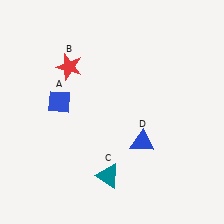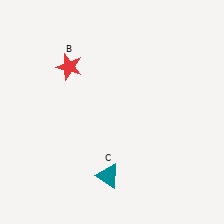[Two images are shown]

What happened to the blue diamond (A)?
The blue diamond (A) was removed in Image 2. It was in the top-left area of Image 1.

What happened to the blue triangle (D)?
The blue triangle (D) was removed in Image 2. It was in the bottom-right area of Image 1.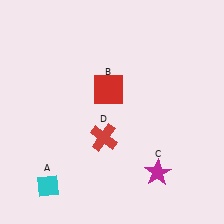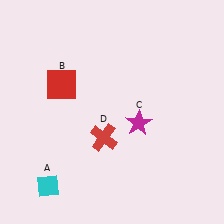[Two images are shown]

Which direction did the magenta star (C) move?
The magenta star (C) moved up.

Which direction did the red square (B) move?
The red square (B) moved left.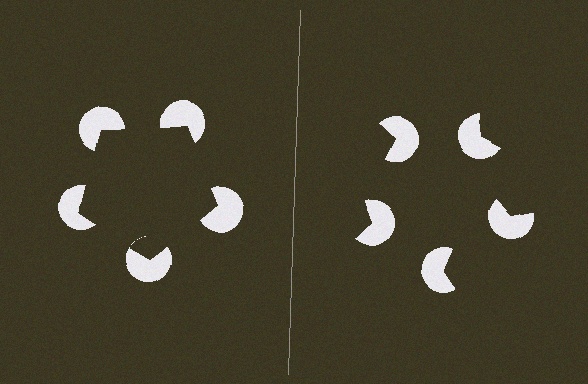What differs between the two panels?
The pac-man discs are positioned identically on both sides; only the wedge orientations differ. On the left they align to a pentagon; on the right they are misaligned.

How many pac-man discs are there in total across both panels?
10 — 5 on each side.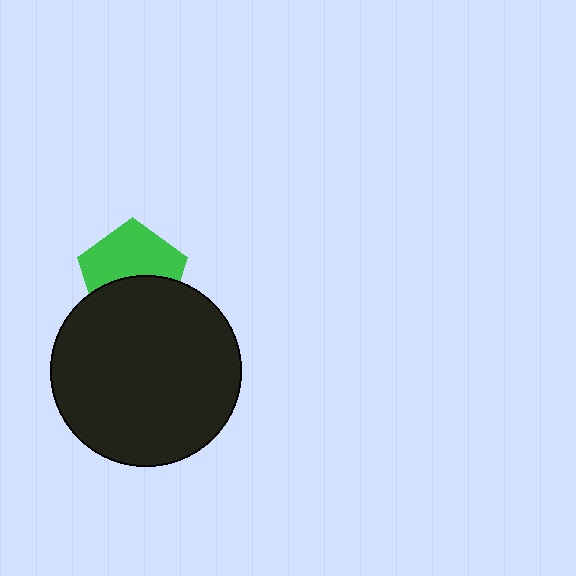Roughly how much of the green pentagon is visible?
About half of it is visible (roughly 56%).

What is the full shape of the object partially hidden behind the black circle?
The partially hidden object is a green pentagon.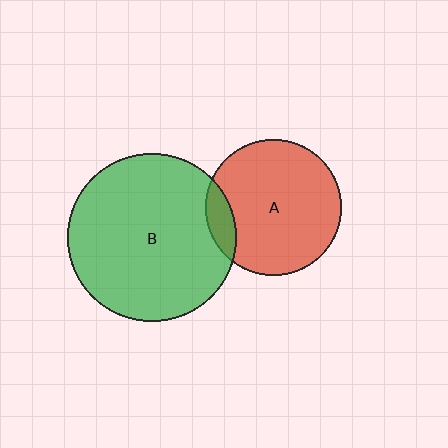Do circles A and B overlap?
Yes.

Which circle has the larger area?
Circle B (green).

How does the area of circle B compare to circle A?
Approximately 1.5 times.